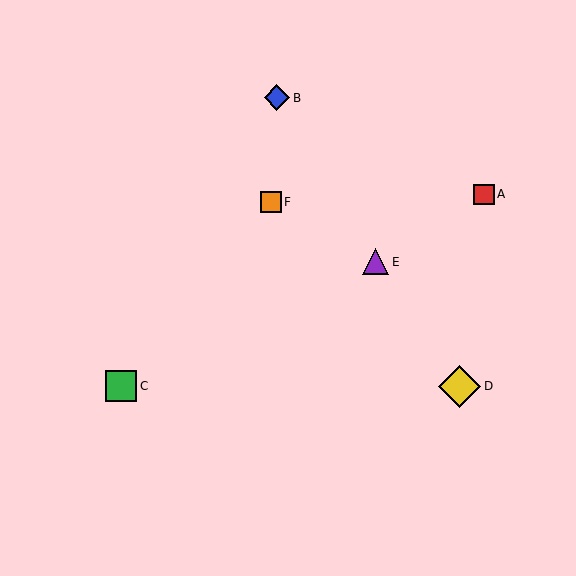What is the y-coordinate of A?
Object A is at y≈194.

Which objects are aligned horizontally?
Objects C, D are aligned horizontally.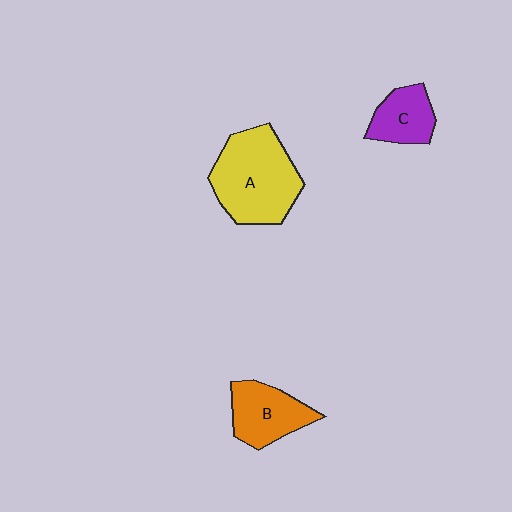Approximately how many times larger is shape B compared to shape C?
Approximately 1.3 times.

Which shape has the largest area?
Shape A (yellow).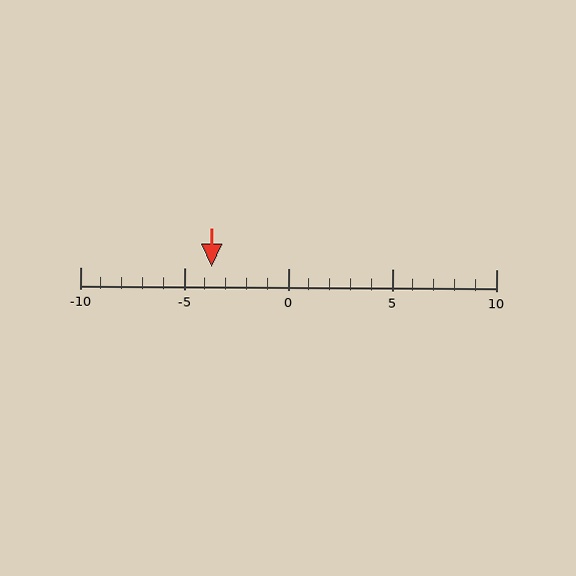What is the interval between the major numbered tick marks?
The major tick marks are spaced 5 units apart.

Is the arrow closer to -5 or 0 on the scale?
The arrow is closer to -5.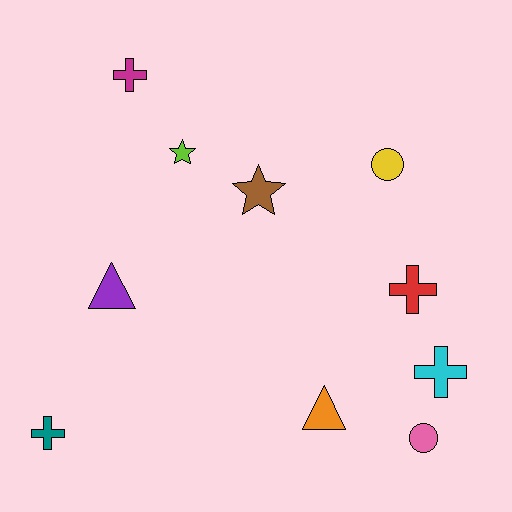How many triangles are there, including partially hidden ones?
There are 2 triangles.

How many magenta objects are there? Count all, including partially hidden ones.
There is 1 magenta object.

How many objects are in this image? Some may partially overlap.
There are 10 objects.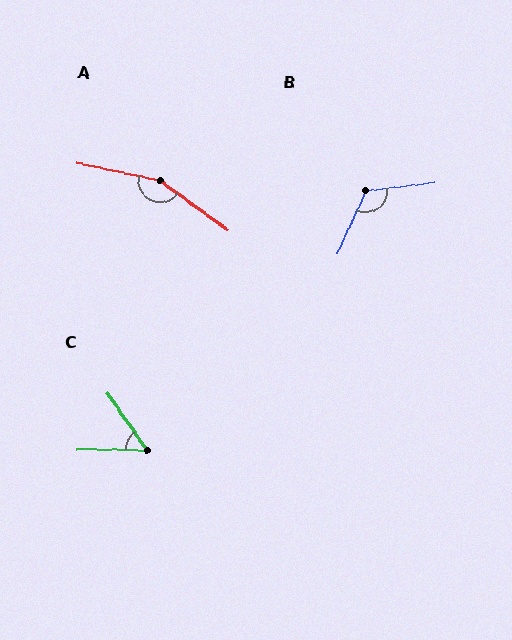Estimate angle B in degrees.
Approximately 121 degrees.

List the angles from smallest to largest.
C (54°), B (121°), A (156°).